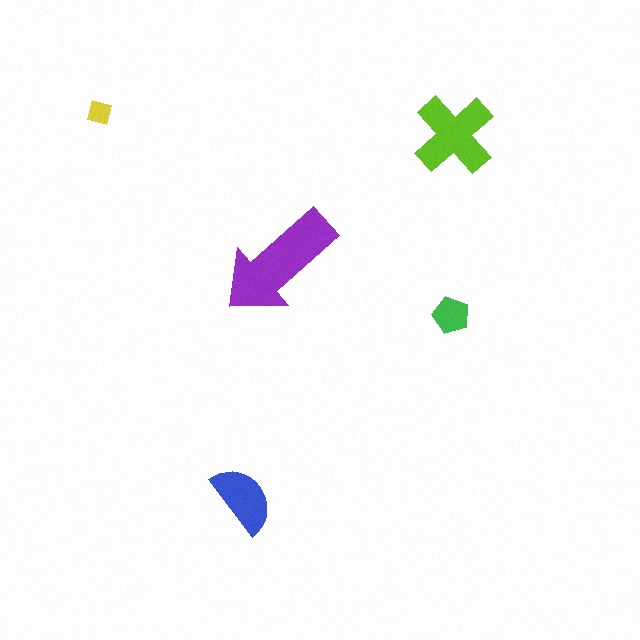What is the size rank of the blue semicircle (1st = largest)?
3rd.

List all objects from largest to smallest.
The purple arrow, the lime cross, the blue semicircle, the green pentagon, the yellow square.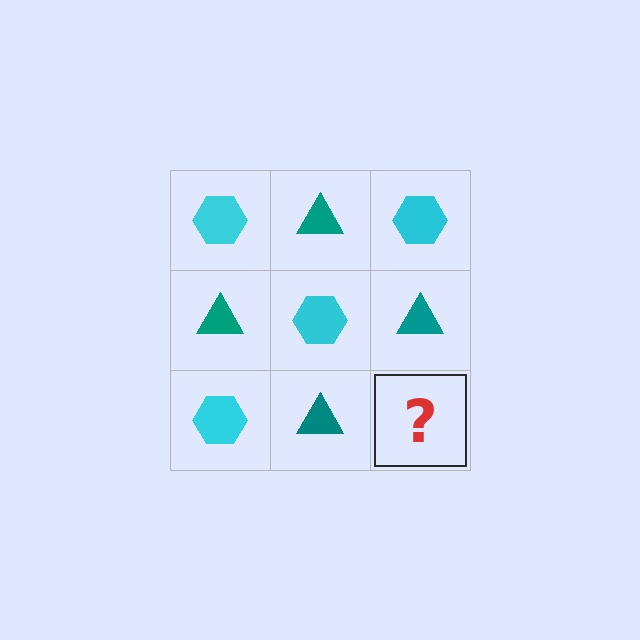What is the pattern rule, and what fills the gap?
The rule is that it alternates cyan hexagon and teal triangle in a checkerboard pattern. The gap should be filled with a cyan hexagon.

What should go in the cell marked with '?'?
The missing cell should contain a cyan hexagon.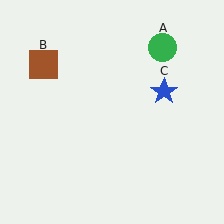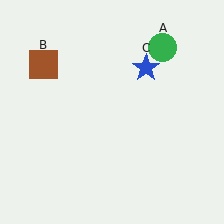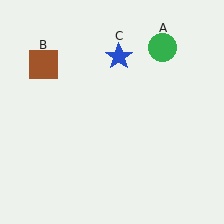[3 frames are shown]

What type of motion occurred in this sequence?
The blue star (object C) rotated counterclockwise around the center of the scene.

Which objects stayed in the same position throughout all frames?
Green circle (object A) and brown square (object B) remained stationary.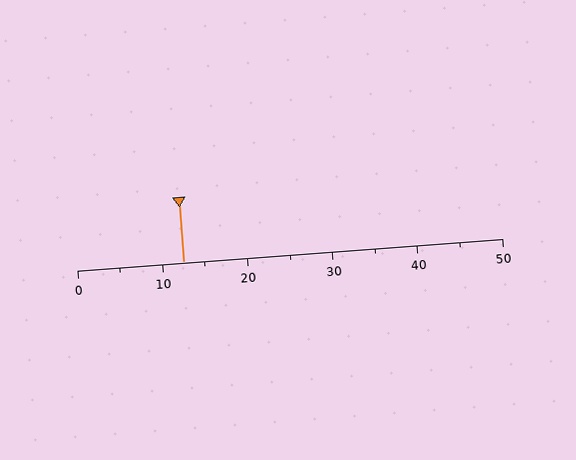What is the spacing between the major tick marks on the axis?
The major ticks are spaced 10 apart.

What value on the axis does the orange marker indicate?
The marker indicates approximately 12.5.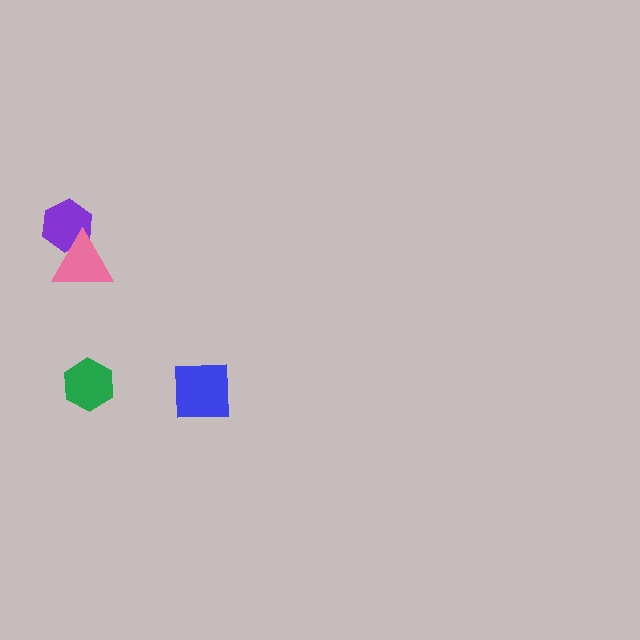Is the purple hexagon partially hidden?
Yes, it is partially covered by another shape.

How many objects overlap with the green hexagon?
0 objects overlap with the green hexagon.